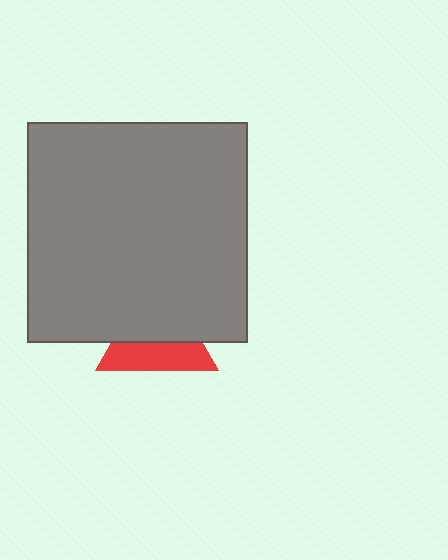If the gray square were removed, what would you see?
You would see the complete red triangle.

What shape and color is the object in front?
The object in front is a gray square.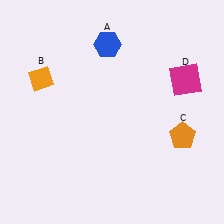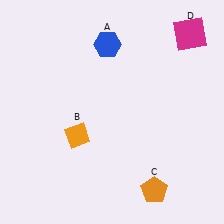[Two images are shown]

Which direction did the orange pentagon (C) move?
The orange pentagon (C) moved down.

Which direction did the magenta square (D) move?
The magenta square (D) moved up.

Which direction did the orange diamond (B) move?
The orange diamond (B) moved down.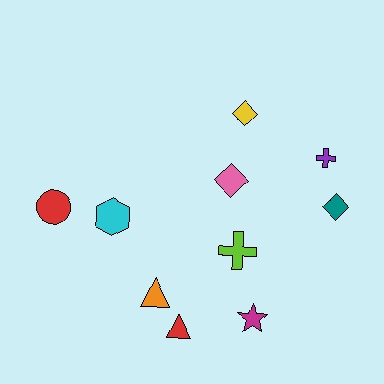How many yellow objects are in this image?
There is 1 yellow object.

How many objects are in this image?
There are 10 objects.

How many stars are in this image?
There is 1 star.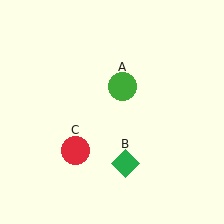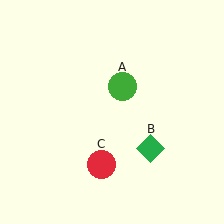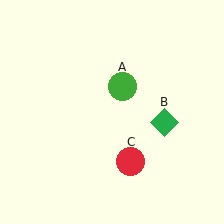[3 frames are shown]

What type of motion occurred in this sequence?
The green diamond (object B), red circle (object C) rotated counterclockwise around the center of the scene.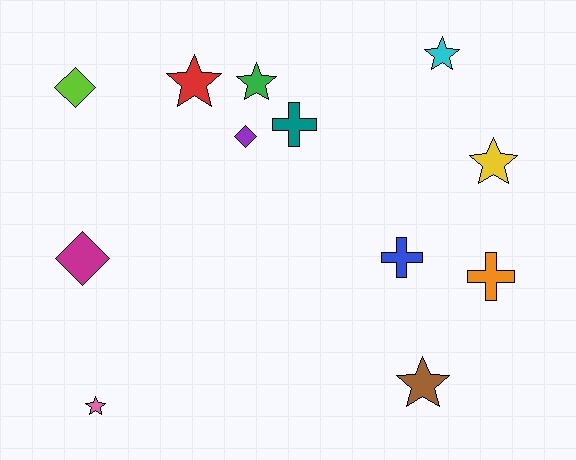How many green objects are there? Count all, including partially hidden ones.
There is 1 green object.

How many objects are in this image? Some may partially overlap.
There are 12 objects.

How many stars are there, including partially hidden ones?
There are 6 stars.